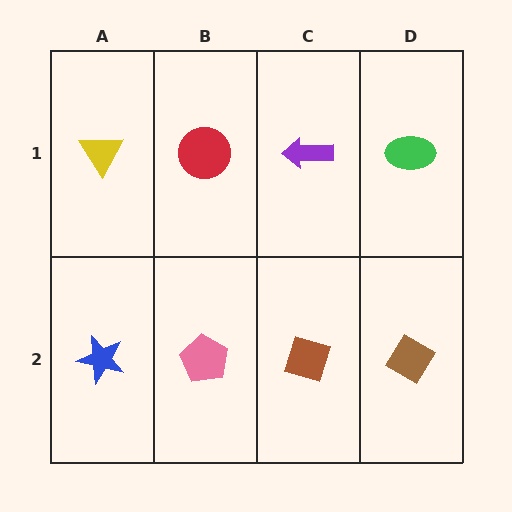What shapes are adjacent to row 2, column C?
A purple arrow (row 1, column C), a pink pentagon (row 2, column B), a brown diamond (row 2, column D).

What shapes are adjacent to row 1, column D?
A brown diamond (row 2, column D), a purple arrow (row 1, column C).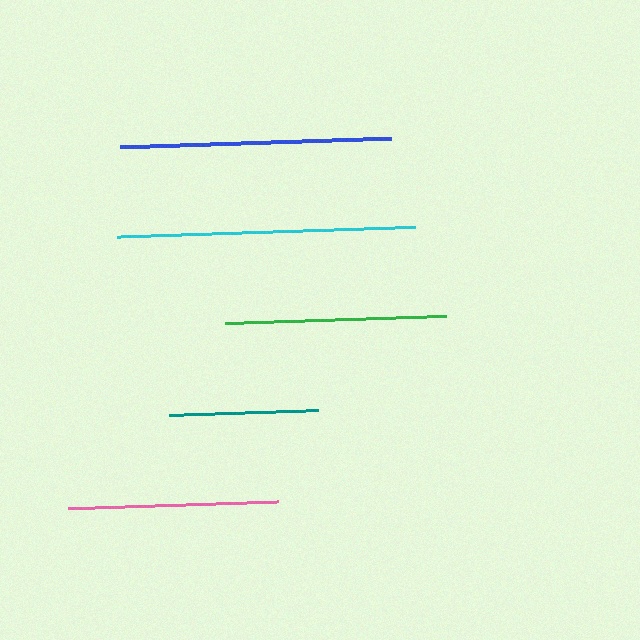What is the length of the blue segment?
The blue segment is approximately 272 pixels long.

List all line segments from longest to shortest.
From longest to shortest: cyan, blue, green, pink, teal.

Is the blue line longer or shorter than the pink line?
The blue line is longer than the pink line.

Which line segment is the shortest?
The teal line is the shortest at approximately 149 pixels.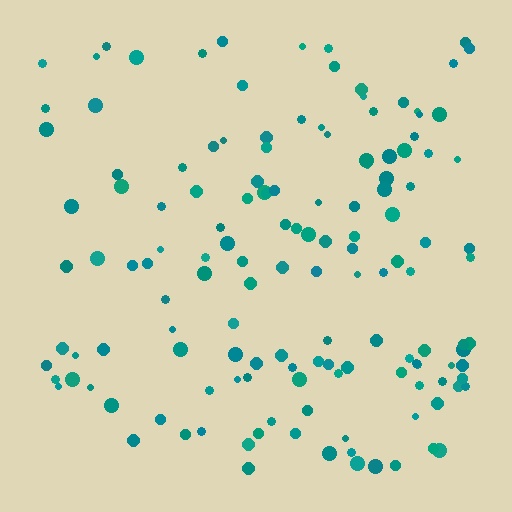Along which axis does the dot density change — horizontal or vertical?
Horizontal.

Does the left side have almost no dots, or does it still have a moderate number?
Still a moderate number, just noticeably fewer than the right.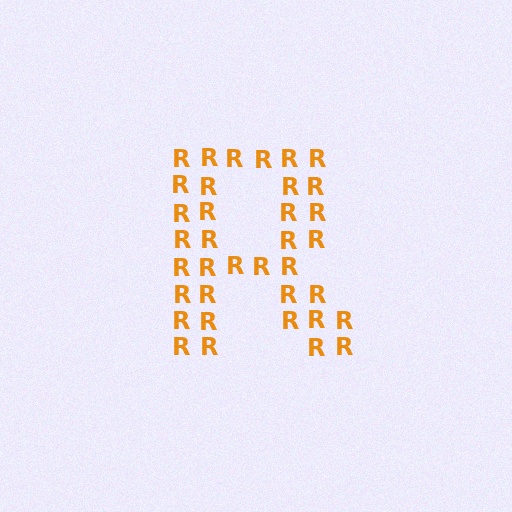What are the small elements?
The small elements are letter R's.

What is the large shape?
The large shape is the letter R.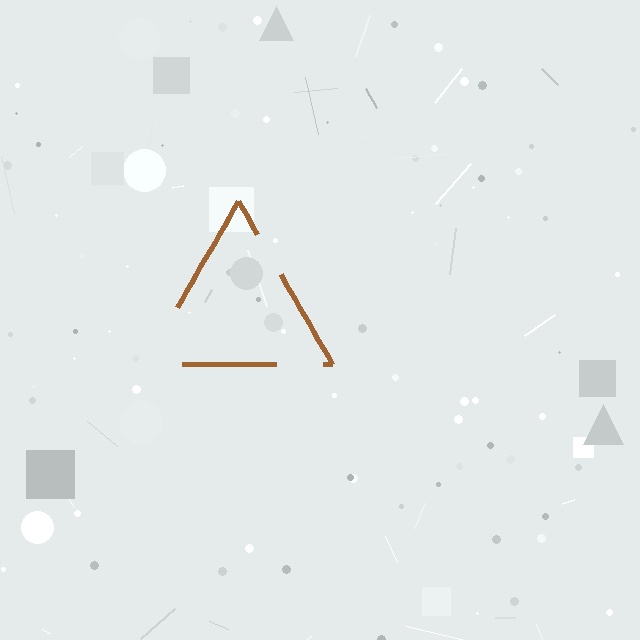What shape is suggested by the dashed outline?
The dashed outline suggests a triangle.